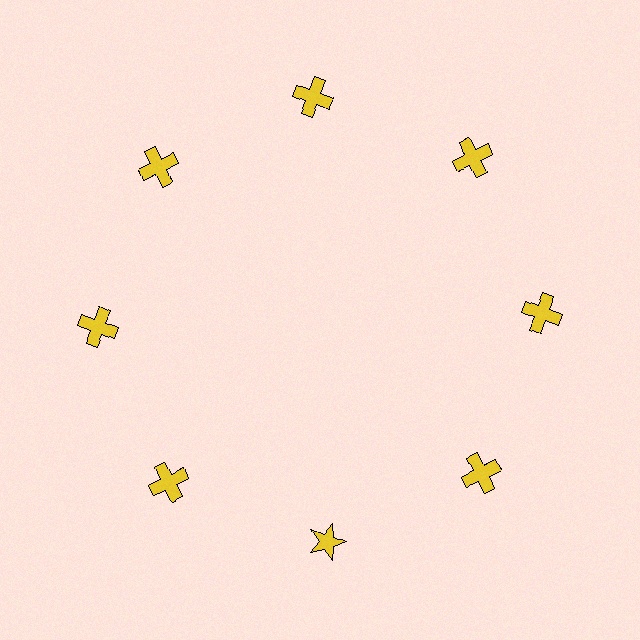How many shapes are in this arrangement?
There are 8 shapes arranged in a ring pattern.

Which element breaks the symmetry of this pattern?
The yellow star at roughly the 6 o'clock position breaks the symmetry. All other shapes are yellow crosses.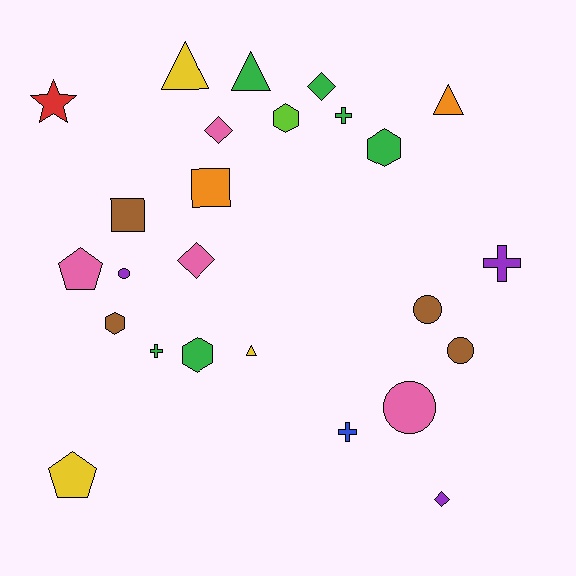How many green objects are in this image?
There are 6 green objects.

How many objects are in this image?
There are 25 objects.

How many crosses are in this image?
There are 4 crosses.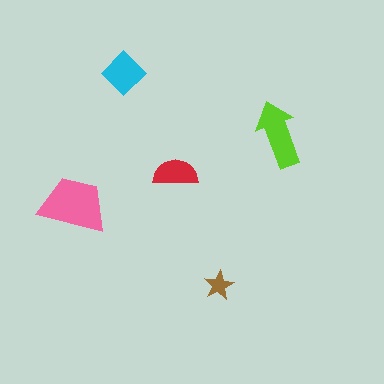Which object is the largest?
The pink trapezoid.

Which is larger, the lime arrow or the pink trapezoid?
The pink trapezoid.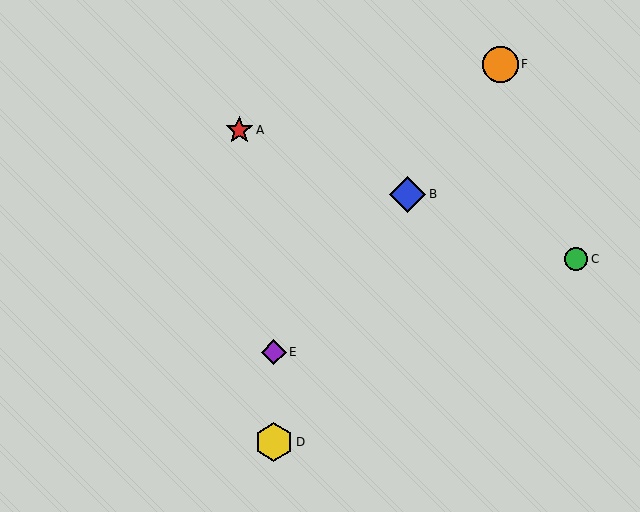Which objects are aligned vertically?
Objects D, E are aligned vertically.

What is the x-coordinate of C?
Object C is at x≈576.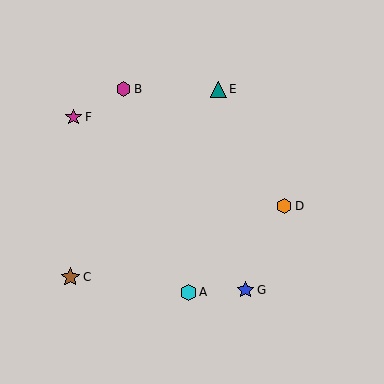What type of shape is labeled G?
Shape G is a blue star.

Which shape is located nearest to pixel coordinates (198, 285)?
The cyan hexagon (labeled A) at (188, 292) is nearest to that location.